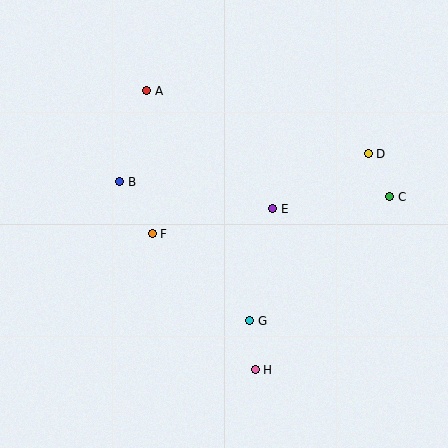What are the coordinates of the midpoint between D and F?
The midpoint between D and F is at (260, 194).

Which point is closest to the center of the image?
Point E at (273, 209) is closest to the center.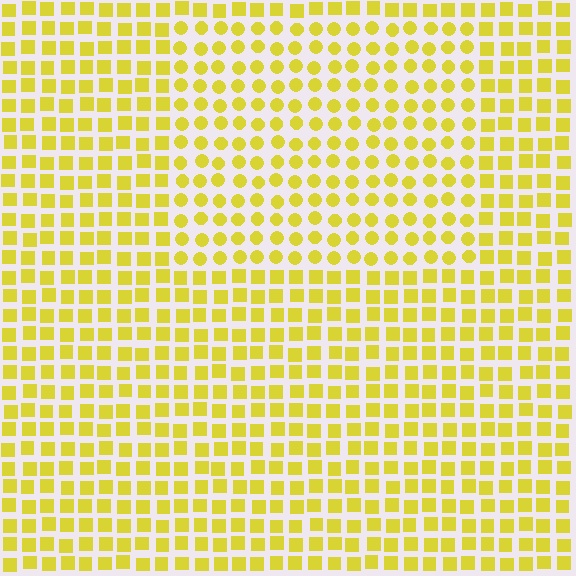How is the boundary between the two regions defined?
The boundary is defined by a change in element shape: circles inside vs. squares outside. All elements share the same color and spacing.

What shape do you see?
I see a rectangle.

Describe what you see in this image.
The image is filled with small yellow elements arranged in a uniform grid. A rectangle-shaped region contains circles, while the surrounding area contains squares. The boundary is defined purely by the change in element shape.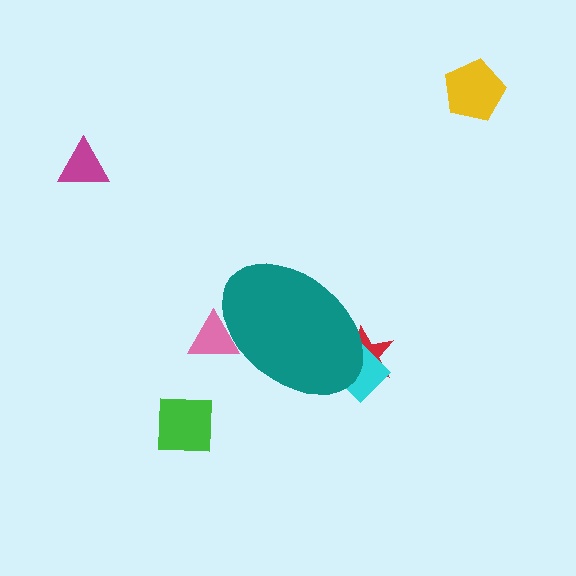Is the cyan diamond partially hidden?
Yes, the cyan diamond is partially hidden behind the teal ellipse.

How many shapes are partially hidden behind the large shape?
3 shapes are partially hidden.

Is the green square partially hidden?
No, the green square is fully visible.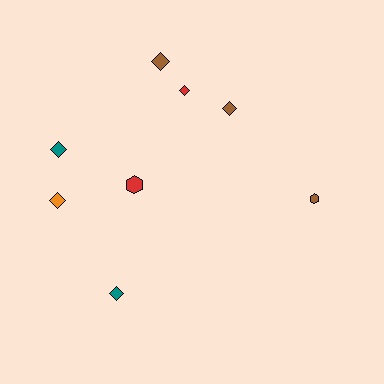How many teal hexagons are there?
There are no teal hexagons.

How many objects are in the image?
There are 8 objects.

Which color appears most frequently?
Brown, with 3 objects.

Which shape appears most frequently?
Diamond, with 6 objects.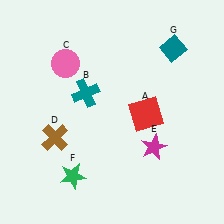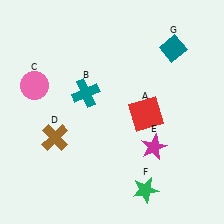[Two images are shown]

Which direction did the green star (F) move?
The green star (F) moved right.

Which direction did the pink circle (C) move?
The pink circle (C) moved left.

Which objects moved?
The objects that moved are: the pink circle (C), the green star (F).